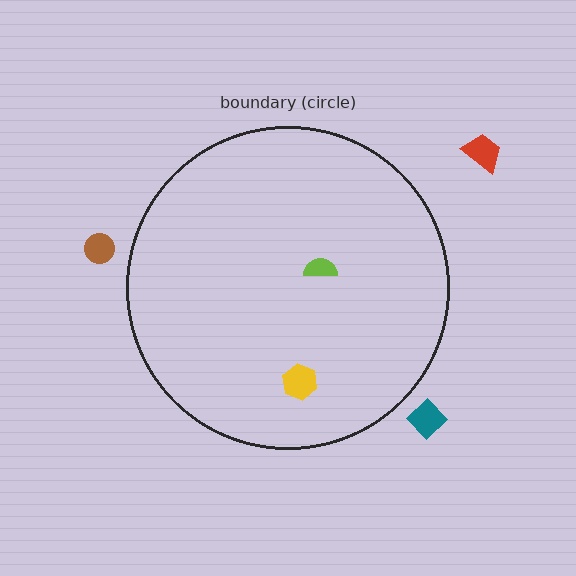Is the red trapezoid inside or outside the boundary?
Outside.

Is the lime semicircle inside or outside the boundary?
Inside.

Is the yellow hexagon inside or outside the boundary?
Inside.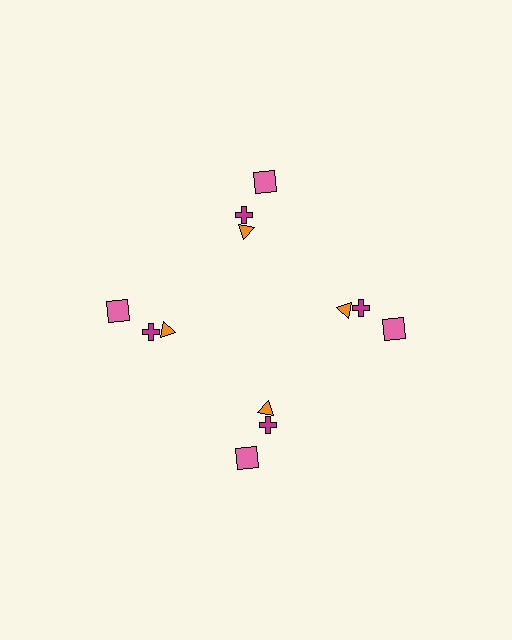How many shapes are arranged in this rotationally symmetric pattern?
There are 12 shapes, arranged in 4 groups of 3.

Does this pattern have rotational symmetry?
Yes, this pattern has 4-fold rotational symmetry. It looks the same after rotating 90 degrees around the center.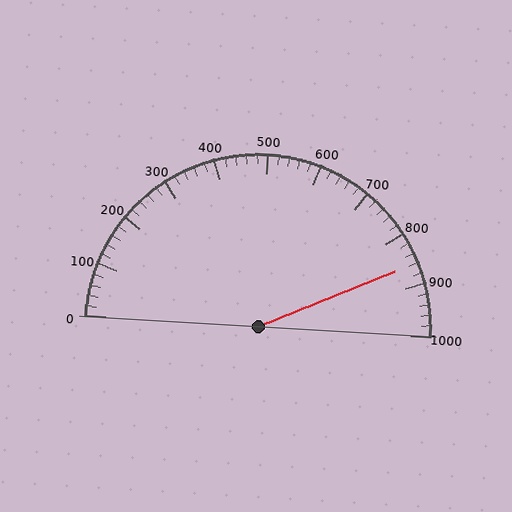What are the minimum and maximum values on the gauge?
The gauge ranges from 0 to 1000.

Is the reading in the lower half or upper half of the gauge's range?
The reading is in the upper half of the range (0 to 1000).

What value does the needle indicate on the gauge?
The needle indicates approximately 860.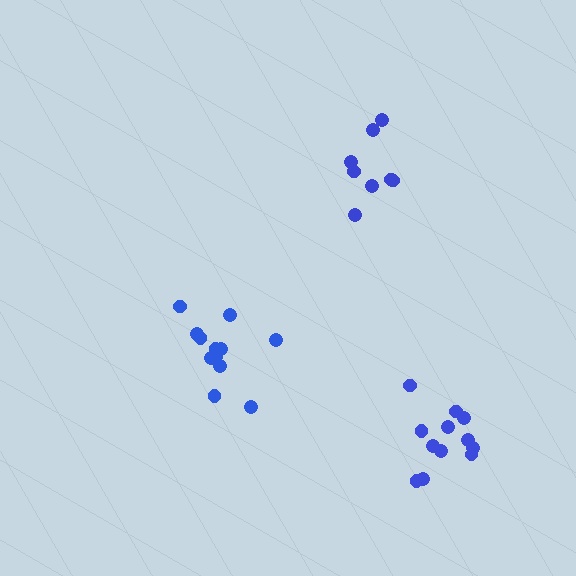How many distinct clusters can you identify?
There are 3 distinct clusters.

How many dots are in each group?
Group 1: 12 dots, Group 2: 12 dots, Group 3: 8 dots (32 total).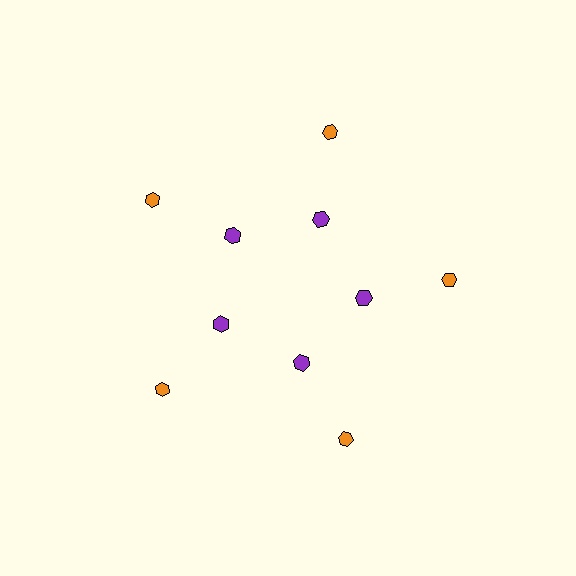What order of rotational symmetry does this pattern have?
This pattern has 5-fold rotational symmetry.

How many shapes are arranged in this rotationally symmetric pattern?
There are 10 shapes, arranged in 5 groups of 2.